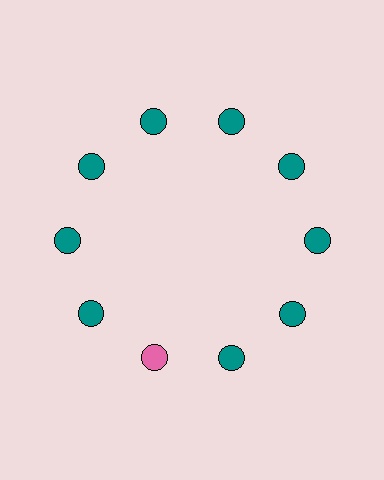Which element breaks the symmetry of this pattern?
The pink circle at roughly the 7 o'clock position breaks the symmetry. All other shapes are teal circles.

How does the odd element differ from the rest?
It has a different color: pink instead of teal.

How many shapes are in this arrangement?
There are 10 shapes arranged in a ring pattern.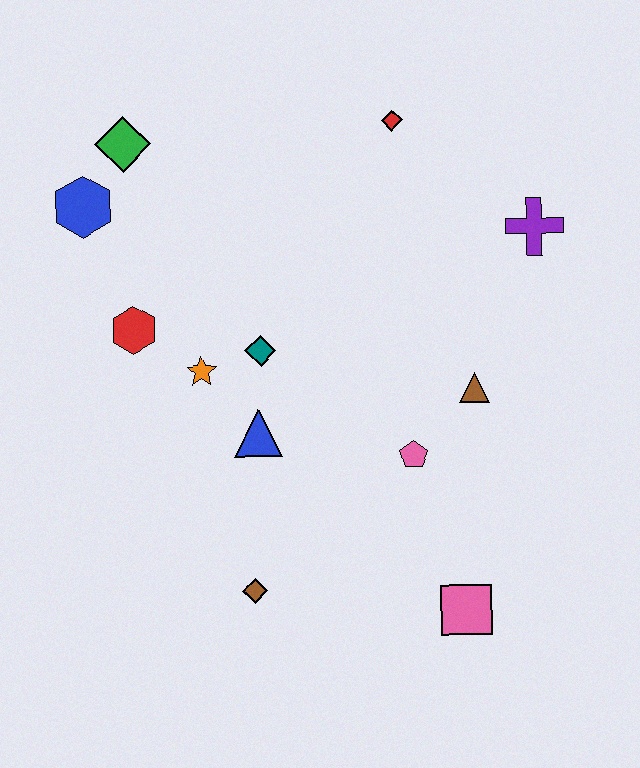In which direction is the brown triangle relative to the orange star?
The brown triangle is to the right of the orange star.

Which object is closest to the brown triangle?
The pink pentagon is closest to the brown triangle.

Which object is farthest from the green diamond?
The pink square is farthest from the green diamond.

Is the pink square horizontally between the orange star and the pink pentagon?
No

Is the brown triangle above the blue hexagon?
No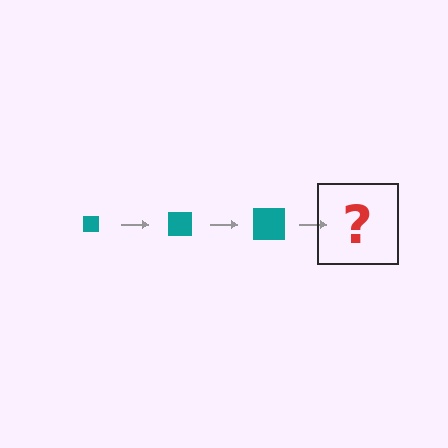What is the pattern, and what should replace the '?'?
The pattern is that the square gets progressively larger each step. The '?' should be a teal square, larger than the previous one.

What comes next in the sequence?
The next element should be a teal square, larger than the previous one.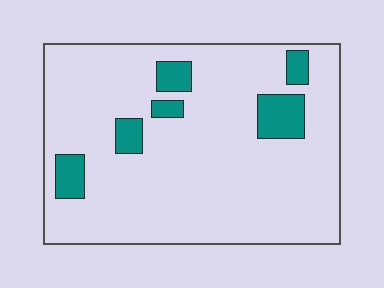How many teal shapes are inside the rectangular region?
6.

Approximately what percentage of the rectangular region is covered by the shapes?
Approximately 10%.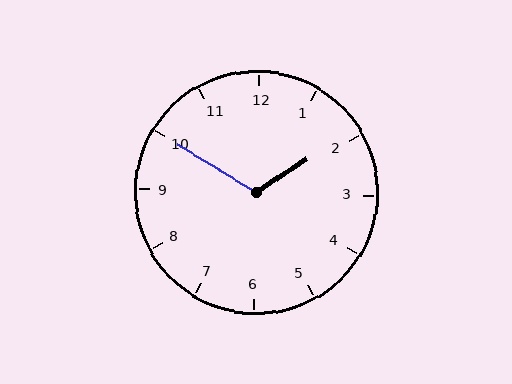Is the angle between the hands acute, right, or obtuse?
It is obtuse.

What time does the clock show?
1:50.